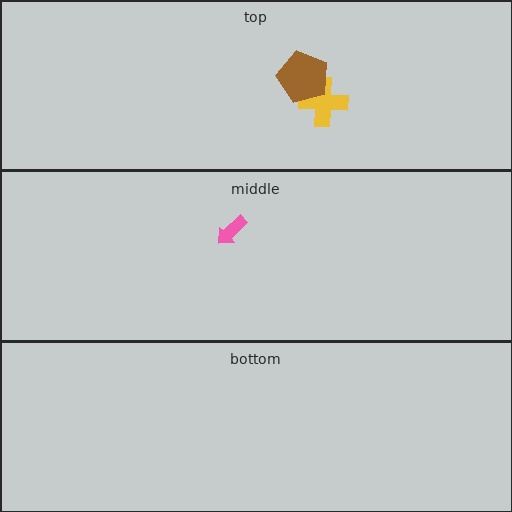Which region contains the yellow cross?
The top region.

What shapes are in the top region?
The yellow cross, the brown pentagon.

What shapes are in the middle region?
The pink arrow.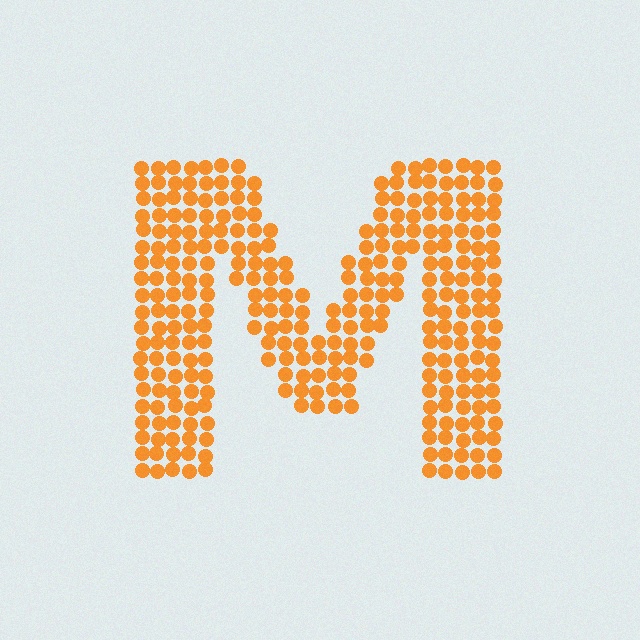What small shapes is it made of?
It is made of small circles.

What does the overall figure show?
The overall figure shows the letter M.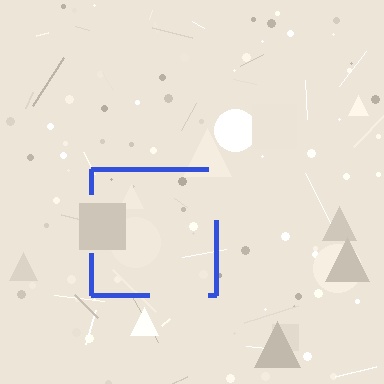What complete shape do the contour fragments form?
The contour fragments form a square.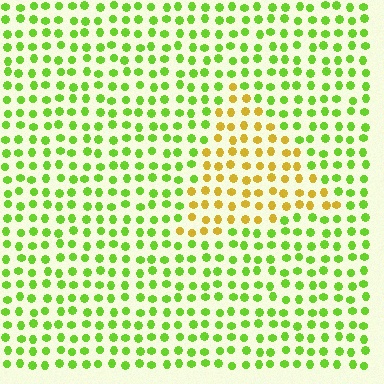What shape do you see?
I see a triangle.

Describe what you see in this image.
The image is filled with small lime elements in a uniform arrangement. A triangle-shaped region is visible where the elements are tinted to a slightly different hue, forming a subtle color boundary.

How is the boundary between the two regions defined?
The boundary is defined purely by a slight shift in hue (about 50 degrees). Spacing, size, and orientation are identical on both sides.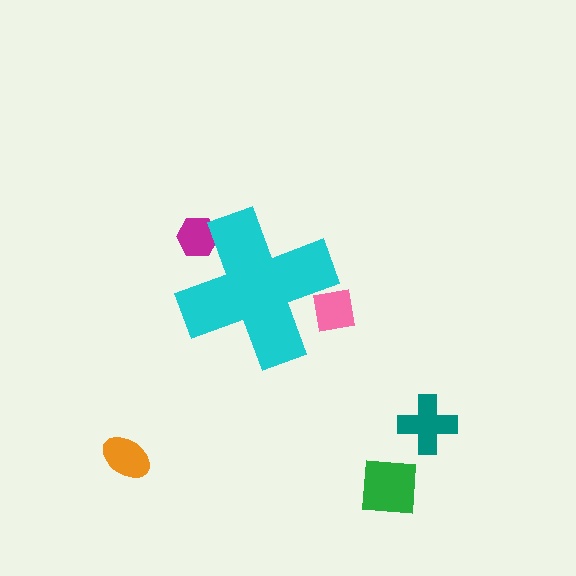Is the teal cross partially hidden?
No, the teal cross is fully visible.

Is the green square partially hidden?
No, the green square is fully visible.